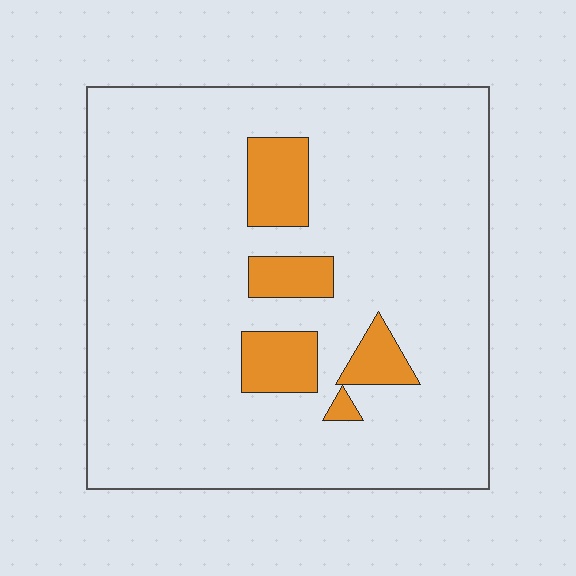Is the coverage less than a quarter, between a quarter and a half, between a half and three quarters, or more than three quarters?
Less than a quarter.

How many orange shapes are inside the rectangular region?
5.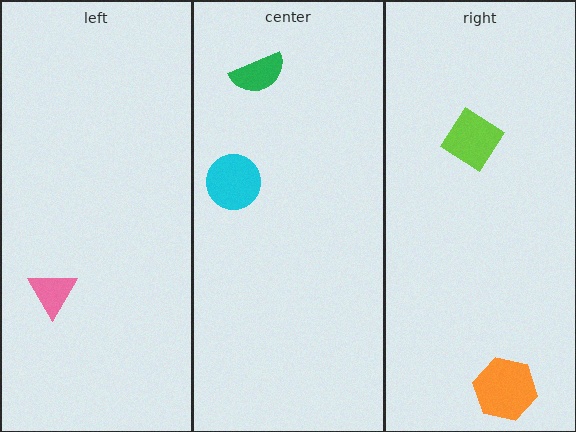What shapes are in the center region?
The cyan circle, the green semicircle.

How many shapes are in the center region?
2.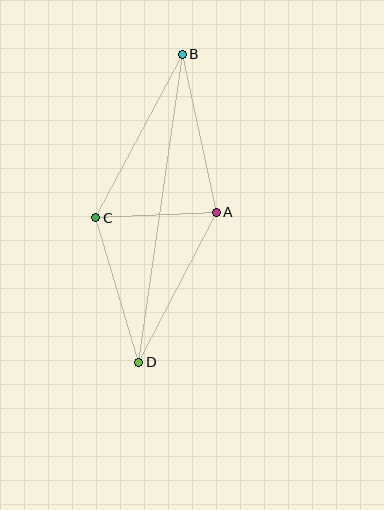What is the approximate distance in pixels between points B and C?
The distance between B and C is approximately 185 pixels.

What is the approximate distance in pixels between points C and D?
The distance between C and D is approximately 151 pixels.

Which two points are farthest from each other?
Points B and D are farthest from each other.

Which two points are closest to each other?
Points A and C are closest to each other.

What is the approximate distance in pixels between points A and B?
The distance between A and B is approximately 162 pixels.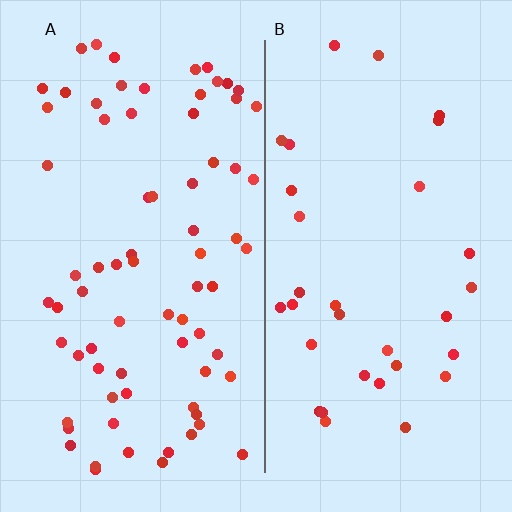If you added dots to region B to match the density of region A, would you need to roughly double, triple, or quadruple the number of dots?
Approximately double.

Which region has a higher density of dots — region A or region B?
A (the left).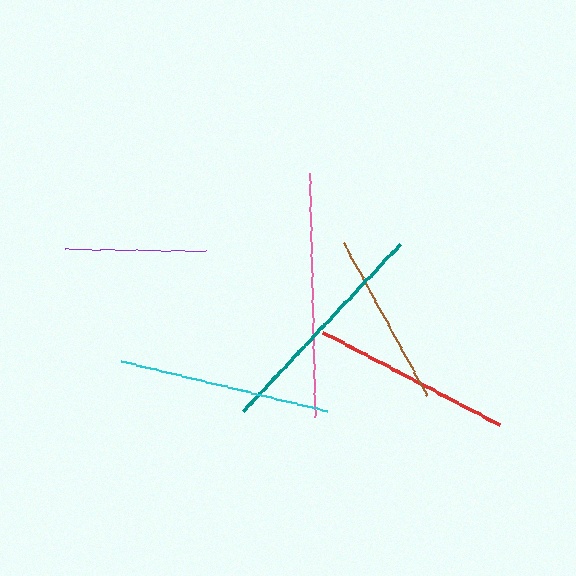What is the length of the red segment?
The red segment is approximately 199 pixels long.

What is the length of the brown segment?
The brown segment is approximately 174 pixels long.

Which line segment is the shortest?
The purple line is the shortest at approximately 140 pixels.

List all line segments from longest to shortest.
From longest to shortest: pink, teal, cyan, red, brown, purple.